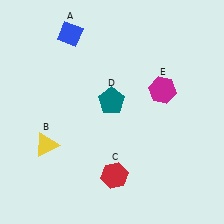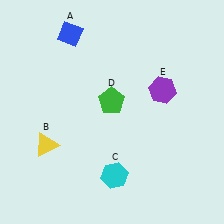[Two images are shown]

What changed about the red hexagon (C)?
In Image 1, C is red. In Image 2, it changed to cyan.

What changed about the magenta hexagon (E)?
In Image 1, E is magenta. In Image 2, it changed to purple.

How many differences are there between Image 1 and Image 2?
There are 3 differences between the two images.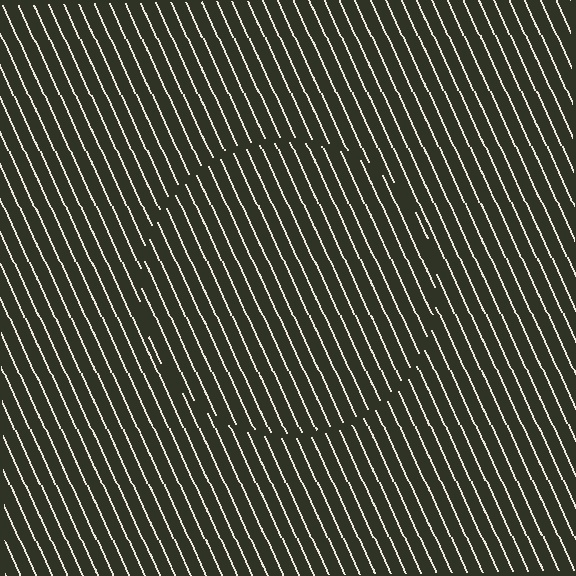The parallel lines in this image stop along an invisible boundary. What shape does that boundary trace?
An illusory circle. The interior of the shape contains the same grating, shifted by half a period — the contour is defined by the phase discontinuity where line-ends from the inner and outer gratings abut.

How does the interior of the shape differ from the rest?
The interior of the shape contains the same grating, shifted by half a period — the contour is defined by the phase discontinuity where line-ends from the inner and outer gratings abut.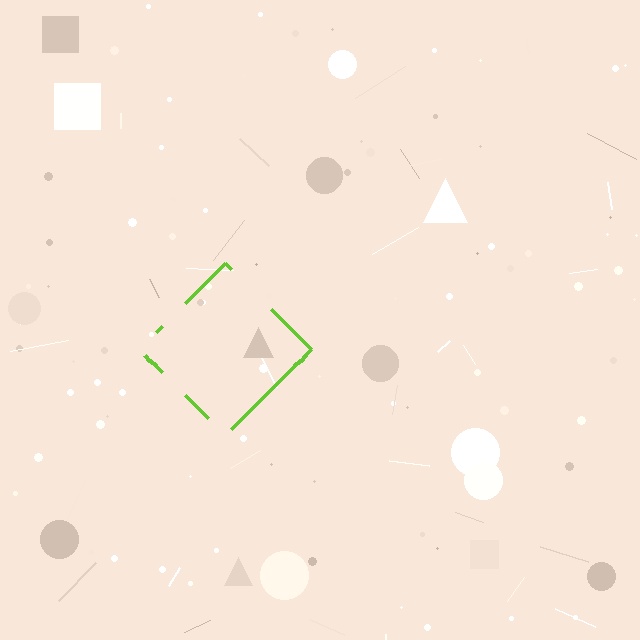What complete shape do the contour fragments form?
The contour fragments form a diamond.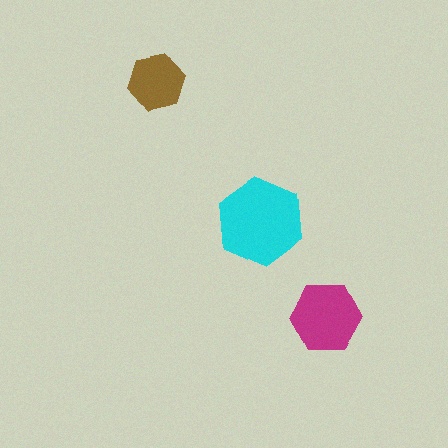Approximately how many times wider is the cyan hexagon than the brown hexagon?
About 1.5 times wider.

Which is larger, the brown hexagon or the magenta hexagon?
The magenta one.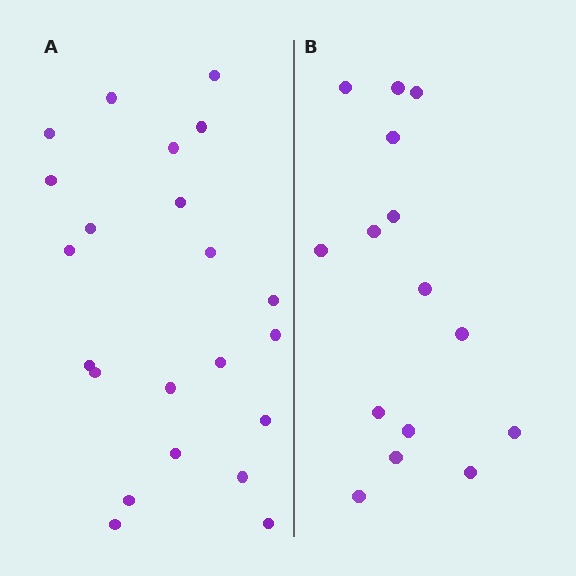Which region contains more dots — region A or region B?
Region A (the left region) has more dots.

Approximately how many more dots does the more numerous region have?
Region A has roughly 8 or so more dots than region B.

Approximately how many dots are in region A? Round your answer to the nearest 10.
About 20 dots. (The exact count is 22, which rounds to 20.)